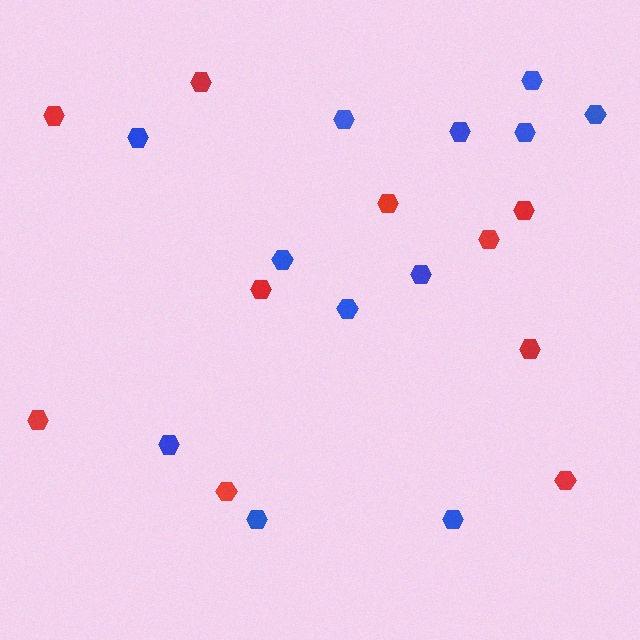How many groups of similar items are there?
There are 2 groups: one group of red hexagons (10) and one group of blue hexagons (12).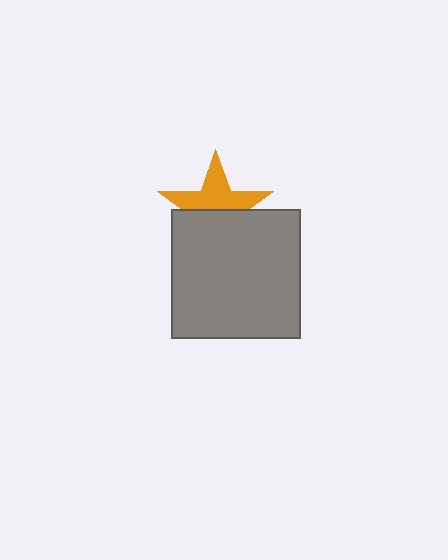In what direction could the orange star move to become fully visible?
The orange star could move up. That would shift it out from behind the gray square entirely.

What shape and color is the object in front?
The object in front is a gray square.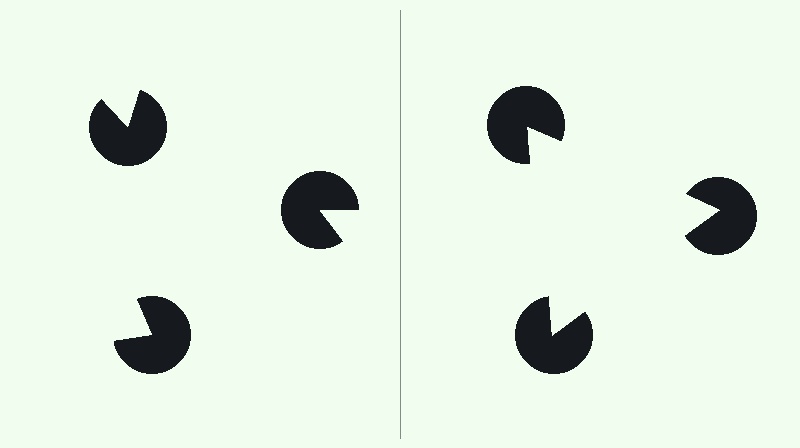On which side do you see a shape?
An illusory triangle appears on the right side. On the left side the wedge cuts are rotated, so no coherent shape forms.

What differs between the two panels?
The pac-man discs are positioned identically on both sides; only the wedge orientations differ. On the right they align to a triangle; on the left they are misaligned.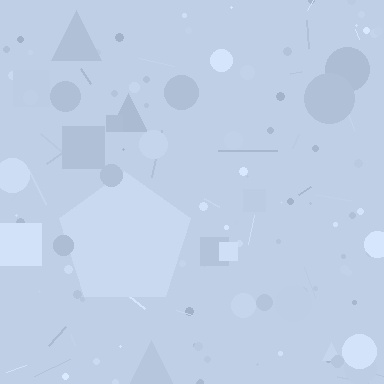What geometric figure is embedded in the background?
A pentagon is embedded in the background.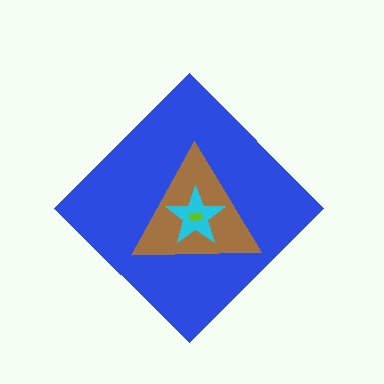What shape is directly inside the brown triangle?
The cyan star.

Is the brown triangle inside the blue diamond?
Yes.